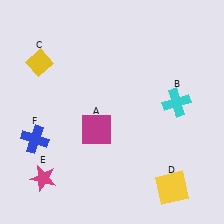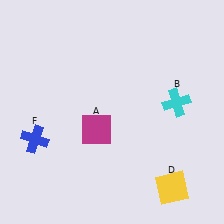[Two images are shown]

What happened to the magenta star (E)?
The magenta star (E) was removed in Image 2. It was in the bottom-left area of Image 1.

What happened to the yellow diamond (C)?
The yellow diamond (C) was removed in Image 2. It was in the top-left area of Image 1.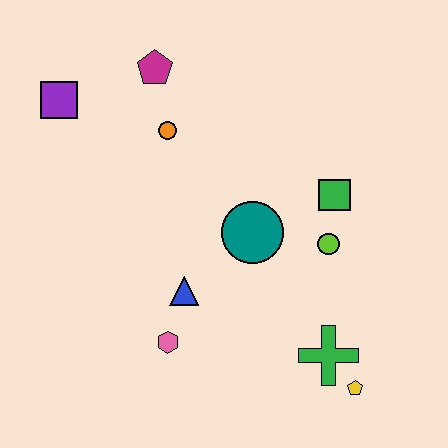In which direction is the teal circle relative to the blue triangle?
The teal circle is to the right of the blue triangle.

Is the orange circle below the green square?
No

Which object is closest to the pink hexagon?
The blue triangle is closest to the pink hexagon.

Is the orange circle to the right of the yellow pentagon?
No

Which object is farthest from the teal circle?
The purple square is farthest from the teal circle.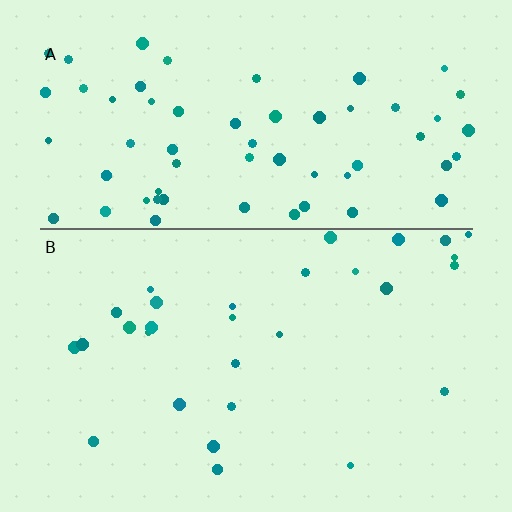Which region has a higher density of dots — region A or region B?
A (the top).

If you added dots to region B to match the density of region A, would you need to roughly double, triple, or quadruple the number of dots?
Approximately double.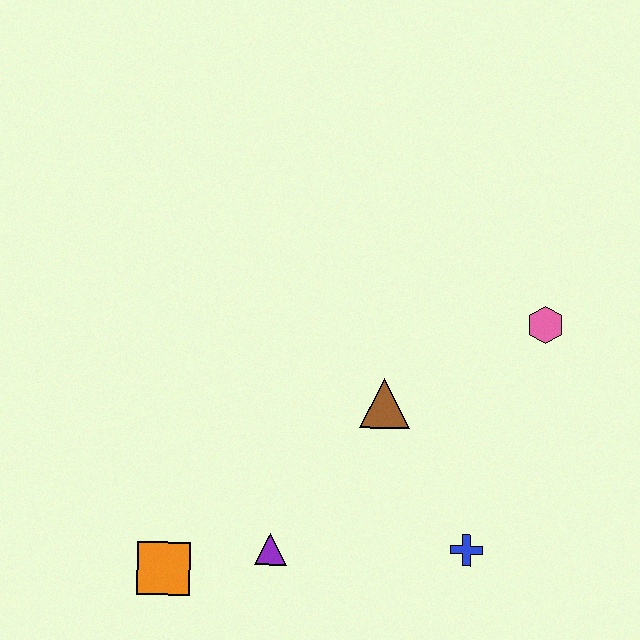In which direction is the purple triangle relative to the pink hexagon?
The purple triangle is to the left of the pink hexagon.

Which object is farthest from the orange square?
The pink hexagon is farthest from the orange square.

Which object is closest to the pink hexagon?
The brown triangle is closest to the pink hexagon.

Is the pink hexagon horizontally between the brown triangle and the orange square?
No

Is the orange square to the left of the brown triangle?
Yes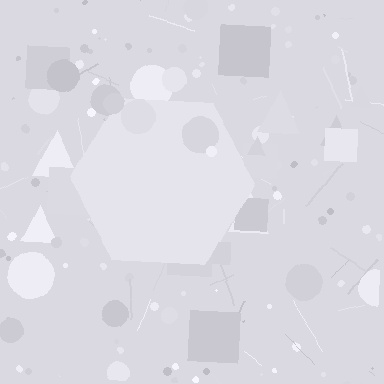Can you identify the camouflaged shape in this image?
The camouflaged shape is a hexagon.